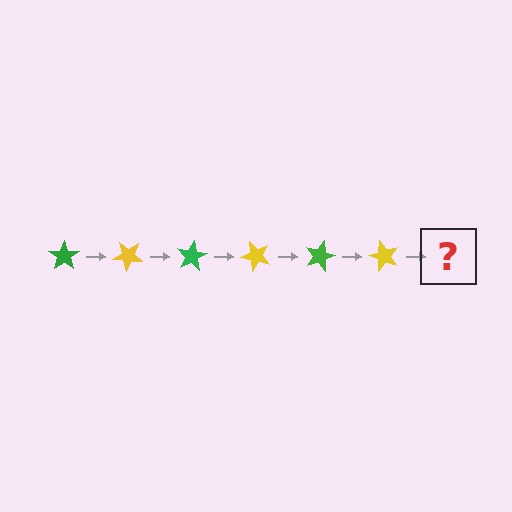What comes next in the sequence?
The next element should be a green star, rotated 240 degrees from the start.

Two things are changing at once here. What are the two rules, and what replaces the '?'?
The two rules are that it rotates 40 degrees each step and the color cycles through green and yellow. The '?' should be a green star, rotated 240 degrees from the start.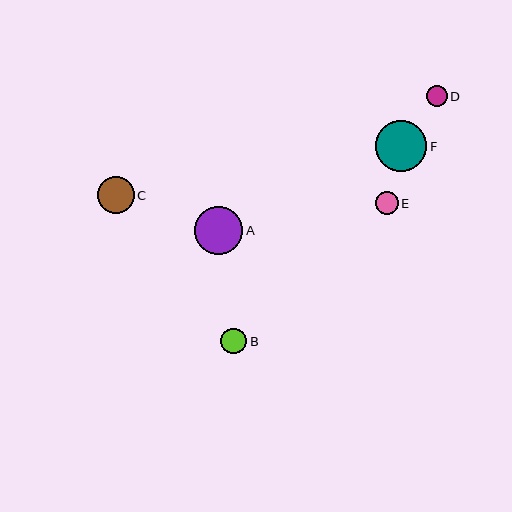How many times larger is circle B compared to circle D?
Circle B is approximately 1.2 times the size of circle D.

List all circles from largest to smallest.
From largest to smallest: F, A, C, B, E, D.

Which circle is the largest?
Circle F is the largest with a size of approximately 51 pixels.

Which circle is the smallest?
Circle D is the smallest with a size of approximately 21 pixels.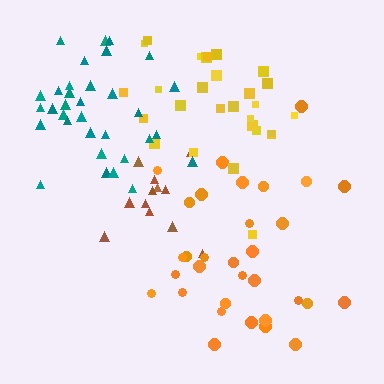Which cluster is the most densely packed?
Teal.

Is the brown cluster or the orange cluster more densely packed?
Brown.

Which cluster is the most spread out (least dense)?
Orange.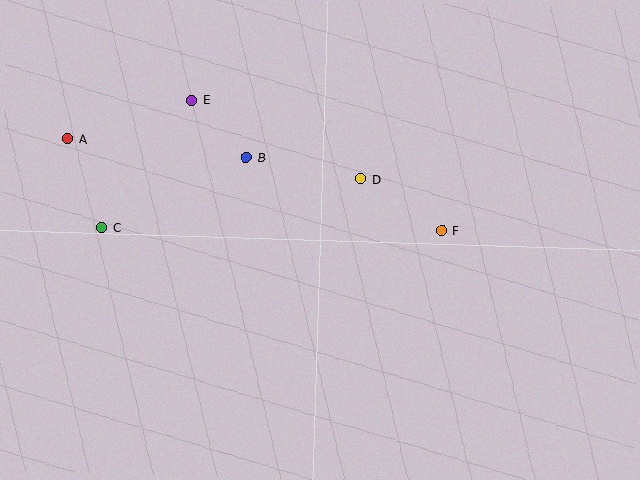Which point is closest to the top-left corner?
Point A is closest to the top-left corner.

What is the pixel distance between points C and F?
The distance between C and F is 340 pixels.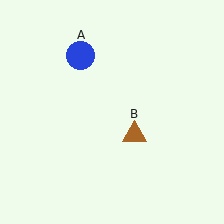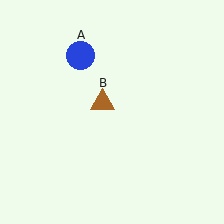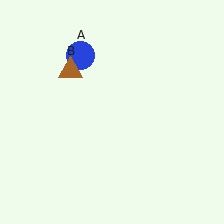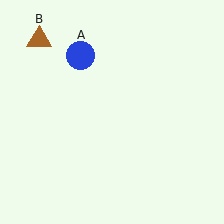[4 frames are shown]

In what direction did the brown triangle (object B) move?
The brown triangle (object B) moved up and to the left.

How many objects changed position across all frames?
1 object changed position: brown triangle (object B).